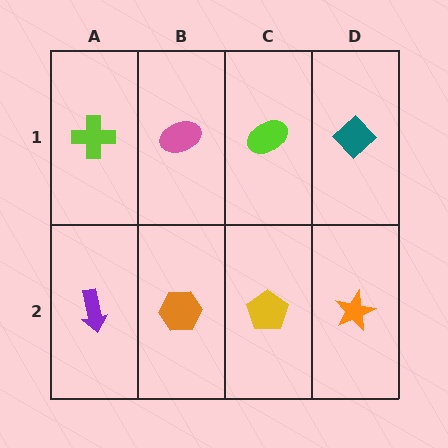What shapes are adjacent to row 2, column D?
A teal diamond (row 1, column D), a yellow pentagon (row 2, column C).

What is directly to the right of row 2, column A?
An orange hexagon.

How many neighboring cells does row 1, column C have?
3.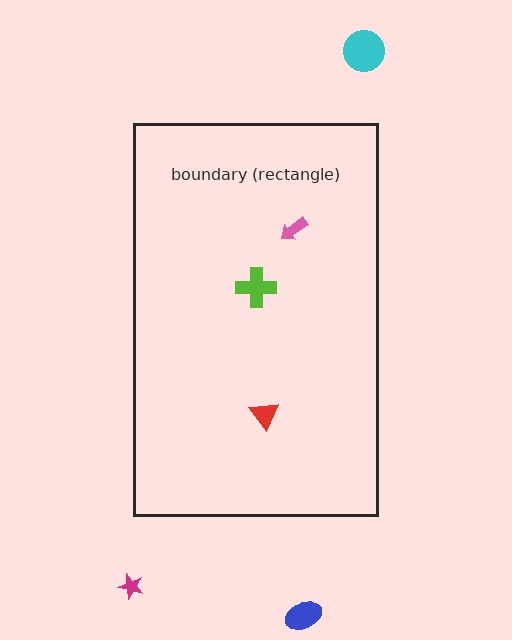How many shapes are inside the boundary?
3 inside, 3 outside.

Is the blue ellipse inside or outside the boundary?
Outside.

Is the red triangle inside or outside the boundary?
Inside.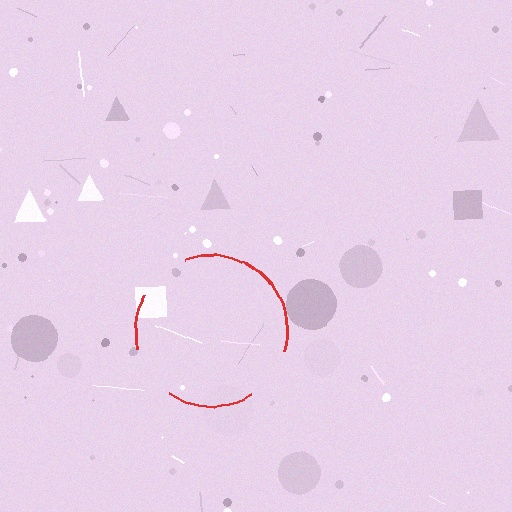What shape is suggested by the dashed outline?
The dashed outline suggests a circle.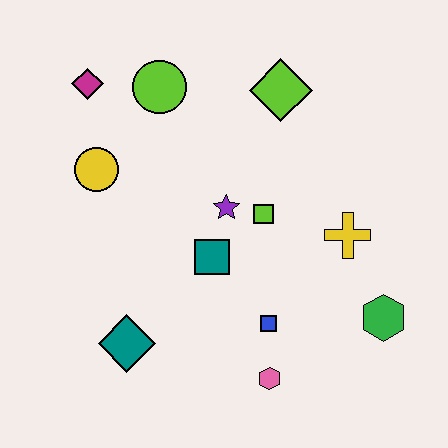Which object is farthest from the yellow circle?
The green hexagon is farthest from the yellow circle.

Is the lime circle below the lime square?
No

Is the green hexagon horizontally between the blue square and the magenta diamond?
No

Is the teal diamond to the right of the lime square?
No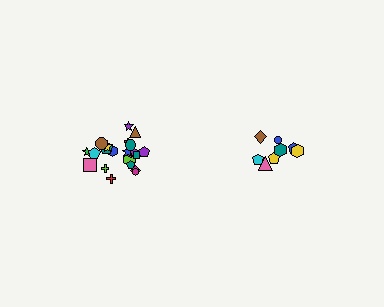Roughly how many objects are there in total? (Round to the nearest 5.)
Roughly 30 objects in total.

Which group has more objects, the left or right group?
The left group.